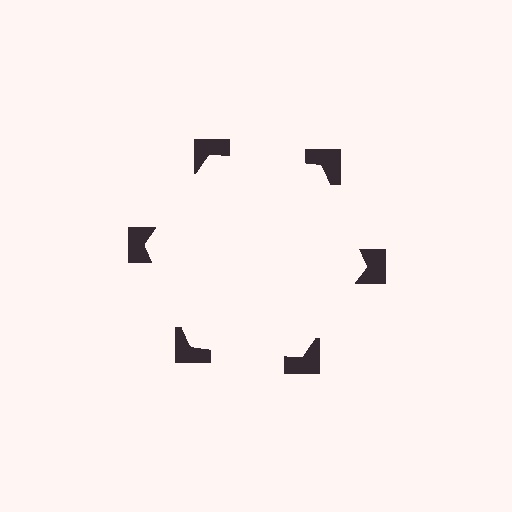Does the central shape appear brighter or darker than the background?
It typically appears slightly brighter than the background, even though no actual brightness change is drawn.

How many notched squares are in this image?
There are 6 — one at each vertex of the illusory hexagon.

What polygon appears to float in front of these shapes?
An illusory hexagon — its edges are inferred from the aligned wedge cuts in the notched squares, not physically drawn.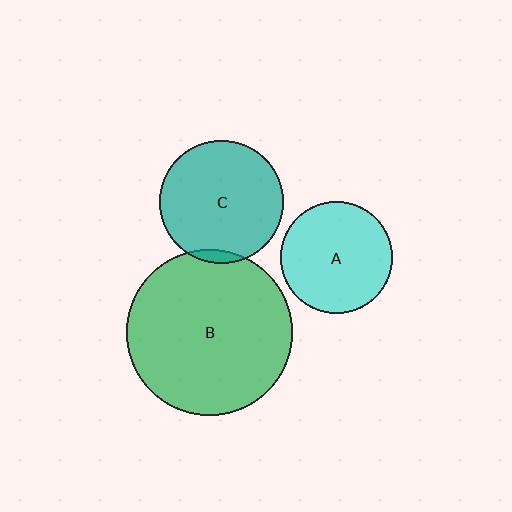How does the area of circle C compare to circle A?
Approximately 1.2 times.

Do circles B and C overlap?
Yes.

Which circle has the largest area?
Circle B (green).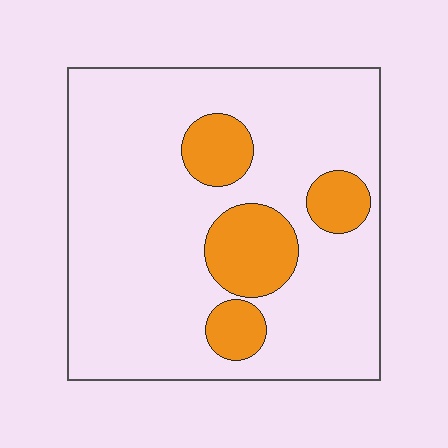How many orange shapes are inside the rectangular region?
4.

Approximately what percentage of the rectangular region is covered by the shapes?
Approximately 20%.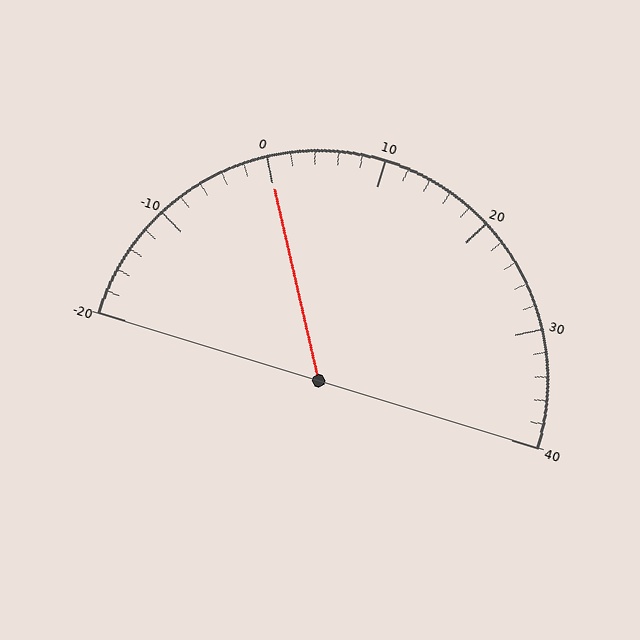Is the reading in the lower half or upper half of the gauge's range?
The reading is in the lower half of the range (-20 to 40).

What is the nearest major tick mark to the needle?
The nearest major tick mark is 0.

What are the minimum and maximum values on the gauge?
The gauge ranges from -20 to 40.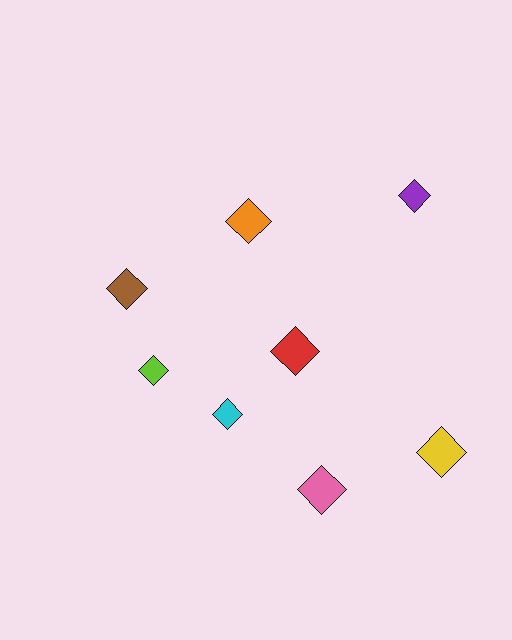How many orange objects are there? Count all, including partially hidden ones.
There is 1 orange object.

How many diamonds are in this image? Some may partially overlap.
There are 8 diamonds.